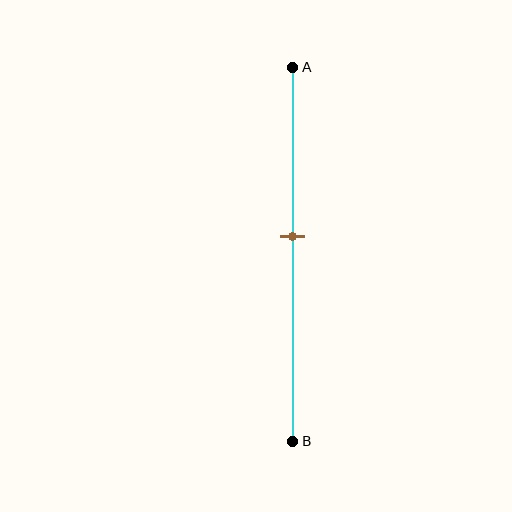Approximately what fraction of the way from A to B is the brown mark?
The brown mark is approximately 45% of the way from A to B.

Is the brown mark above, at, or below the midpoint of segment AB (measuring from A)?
The brown mark is above the midpoint of segment AB.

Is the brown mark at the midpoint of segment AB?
No, the mark is at about 45% from A, not at the 50% midpoint.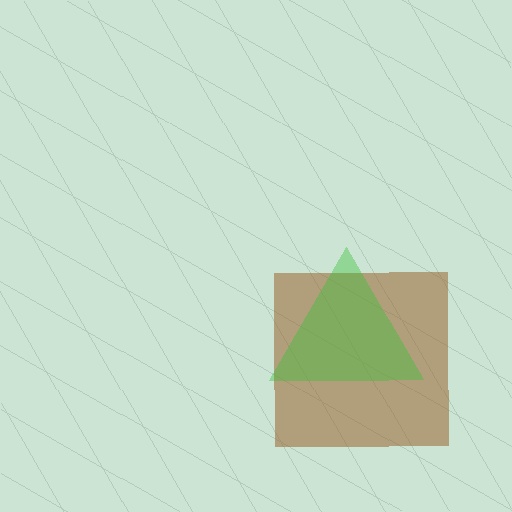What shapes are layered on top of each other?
The layered shapes are: a brown square, a green triangle.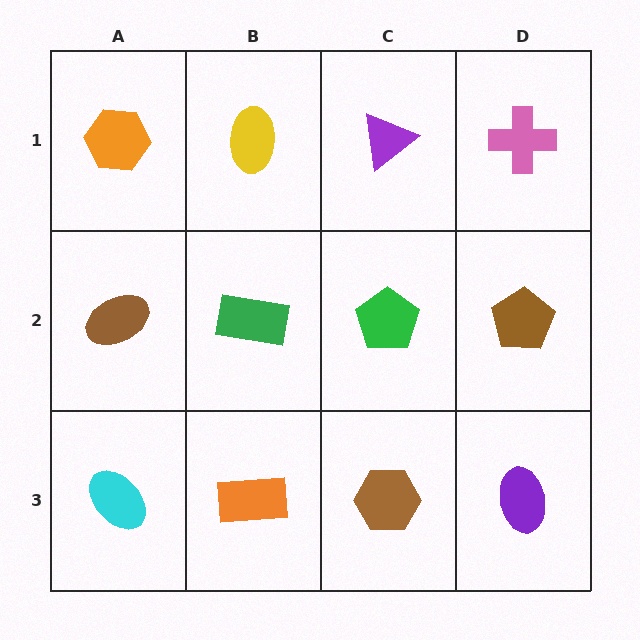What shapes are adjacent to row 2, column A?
An orange hexagon (row 1, column A), a cyan ellipse (row 3, column A), a green rectangle (row 2, column B).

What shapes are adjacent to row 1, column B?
A green rectangle (row 2, column B), an orange hexagon (row 1, column A), a purple triangle (row 1, column C).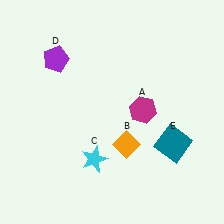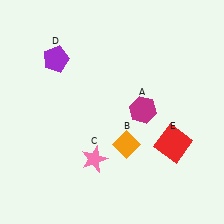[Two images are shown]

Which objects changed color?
C changed from cyan to pink. E changed from teal to red.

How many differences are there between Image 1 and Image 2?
There are 2 differences between the two images.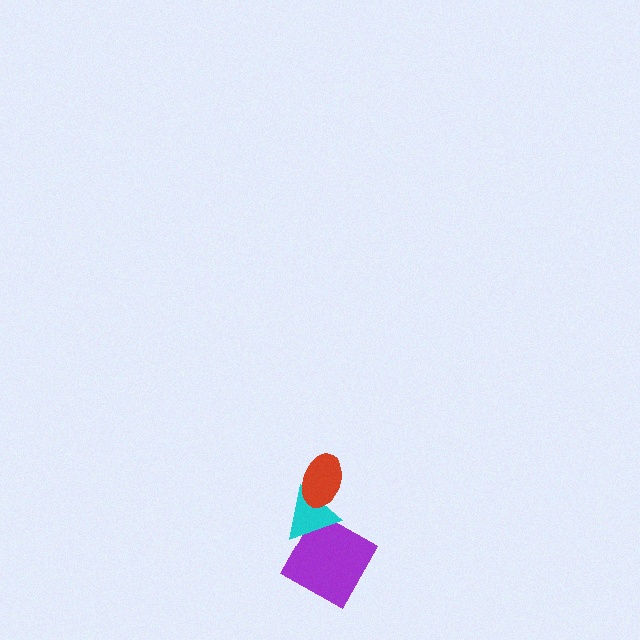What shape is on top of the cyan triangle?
The red ellipse is on top of the cyan triangle.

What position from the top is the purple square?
The purple square is 3rd from the top.